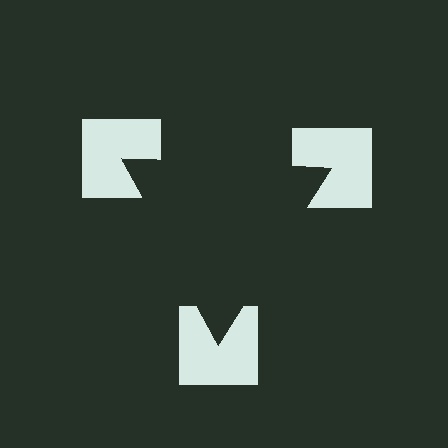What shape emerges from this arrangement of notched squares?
An illusory triangle — its edges are inferred from the aligned wedge cuts in the notched squares, not physically drawn.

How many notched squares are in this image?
There are 3 — one at each vertex of the illusory triangle.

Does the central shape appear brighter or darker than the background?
It typically appears slightly darker than the background, even though no actual brightness change is drawn.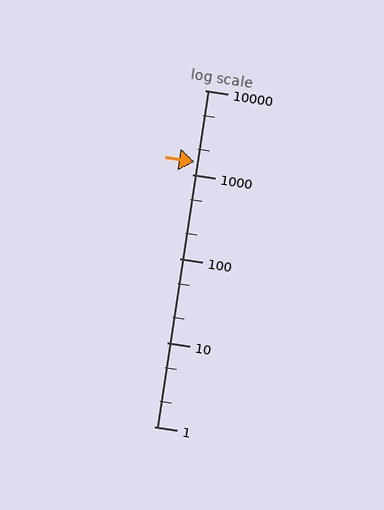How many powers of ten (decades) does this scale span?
The scale spans 4 decades, from 1 to 10000.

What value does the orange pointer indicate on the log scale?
The pointer indicates approximately 1400.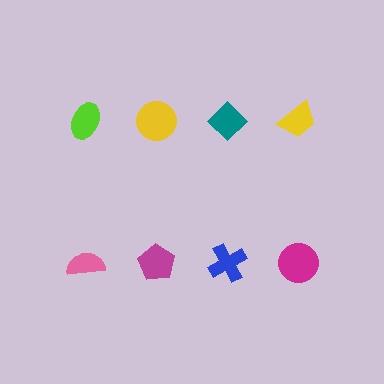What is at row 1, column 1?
A lime ellipse.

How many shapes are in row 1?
4 shapes.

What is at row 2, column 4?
A magenta circle.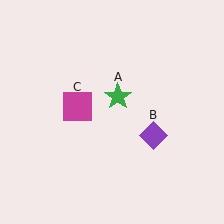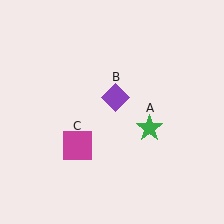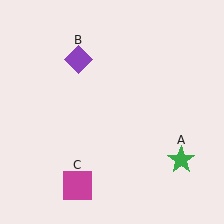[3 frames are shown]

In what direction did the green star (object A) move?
The green star (object A) moved down and to the right.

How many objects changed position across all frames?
3 objects changed position: green star (object A), purple diamond (object B), magenta square (object C).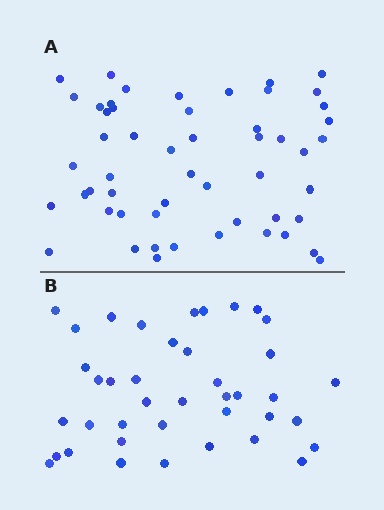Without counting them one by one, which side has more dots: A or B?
Region A (the top region) has more dots.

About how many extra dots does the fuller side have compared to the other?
Region A has approximately 15 more dots than region B.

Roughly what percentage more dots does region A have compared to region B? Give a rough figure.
About 30% more.